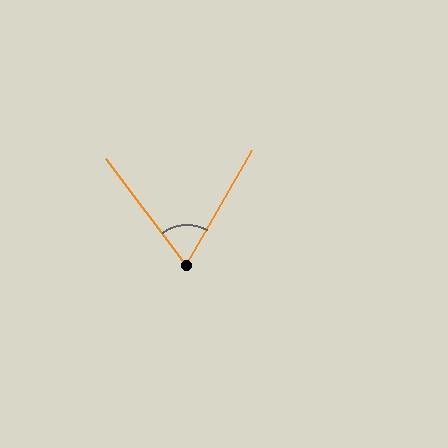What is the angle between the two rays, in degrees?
Approximately 67 degrees.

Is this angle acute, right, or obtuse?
It is acute.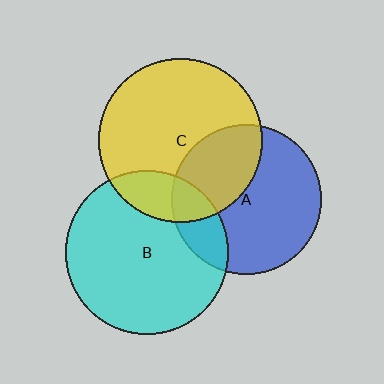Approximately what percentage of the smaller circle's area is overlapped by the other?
Approximately 15%.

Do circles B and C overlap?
Yes.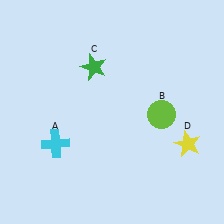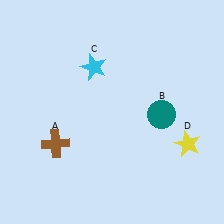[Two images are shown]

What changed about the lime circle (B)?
In Image 1, B is lime. In Image 2, it changed to teal.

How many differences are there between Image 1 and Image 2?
There are 3 differences between the two images.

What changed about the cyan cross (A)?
In Image 1, A is cyan. In Image 2, it changed to brown.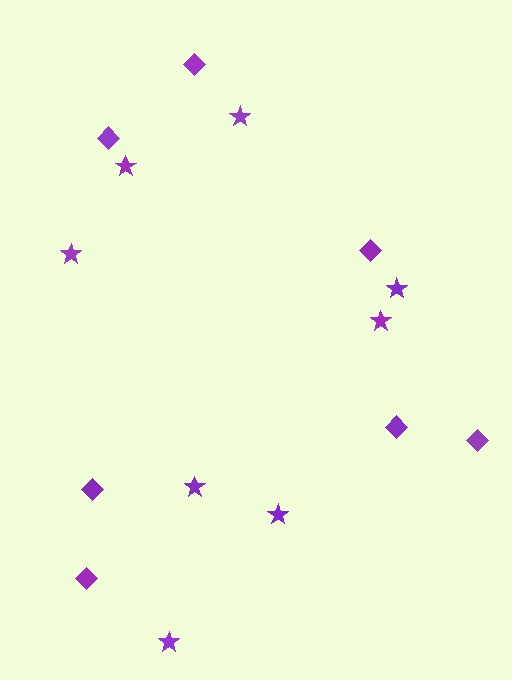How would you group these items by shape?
There are 2 groups: one group of diamonds (7) and one group of stars (8).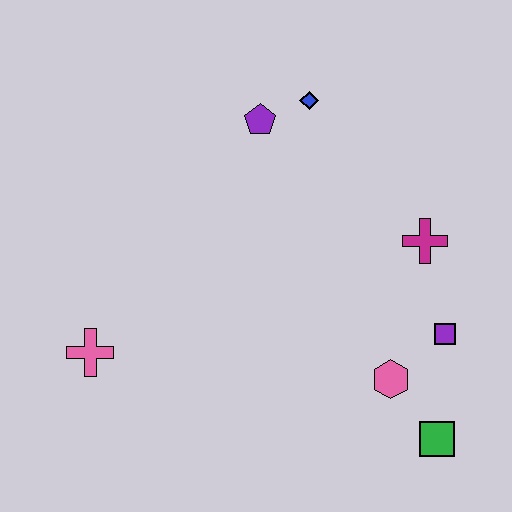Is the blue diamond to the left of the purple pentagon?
No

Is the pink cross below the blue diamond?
Yes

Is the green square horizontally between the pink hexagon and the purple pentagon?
No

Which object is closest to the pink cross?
The purple pentagon is closest to the pink cross.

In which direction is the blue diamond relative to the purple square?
The blue diamond is above the purple square.